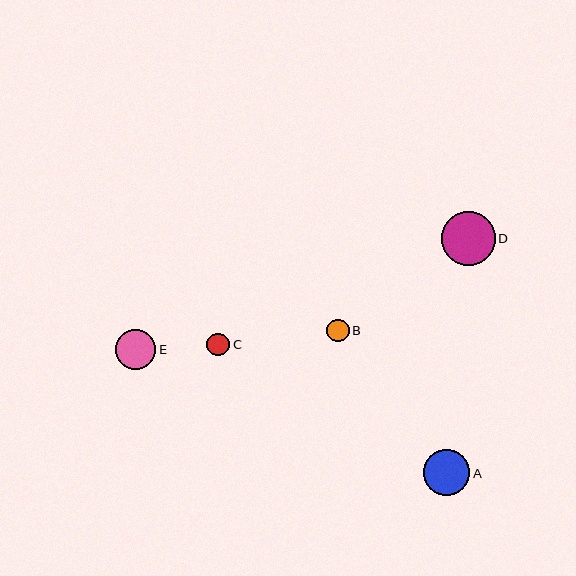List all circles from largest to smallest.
From largest to smallest: D, A, E, C, B.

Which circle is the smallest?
Circle B is the smallest with a size of approximately 23 pixels.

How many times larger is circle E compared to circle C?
Circle E is approximately 1.8 times the size of circle C.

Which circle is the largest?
Circle D is the largest with a size of approximately 54 pixels.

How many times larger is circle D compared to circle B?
Circle D is approximately 2.4 times the size of circle B.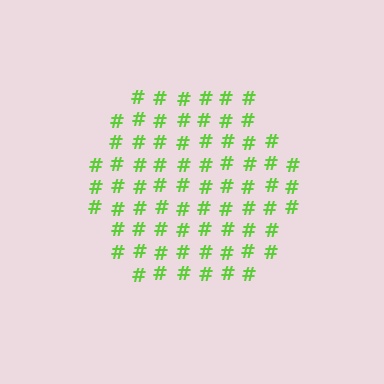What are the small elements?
The small elements are hash symbols.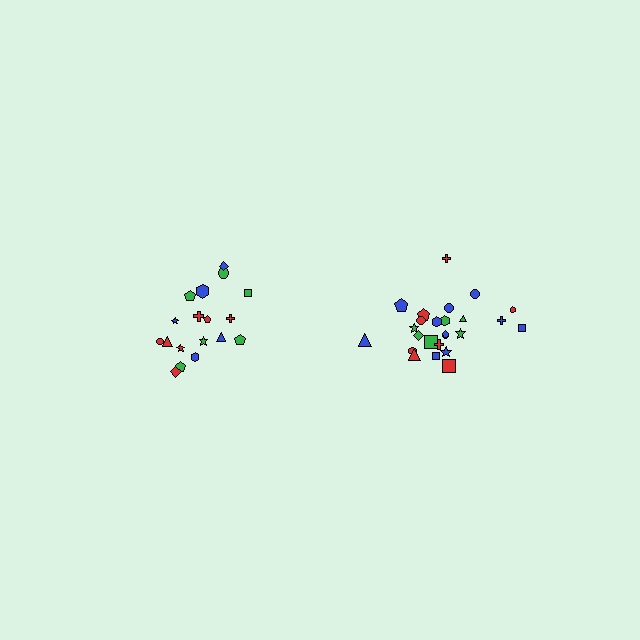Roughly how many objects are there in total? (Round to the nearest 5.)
Roughly 45 objects in total.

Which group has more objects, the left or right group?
The right group.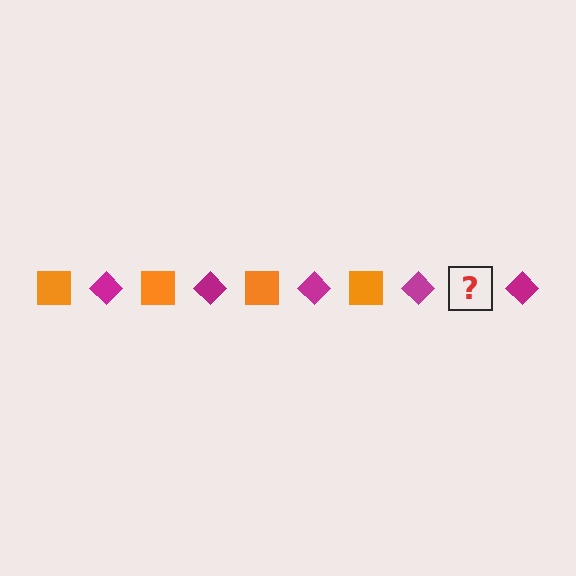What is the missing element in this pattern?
The missing element is an orange square.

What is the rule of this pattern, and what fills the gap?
The rule is that the pattern alternates between orange square and magenta diamond. The gap should be filled with an orange square.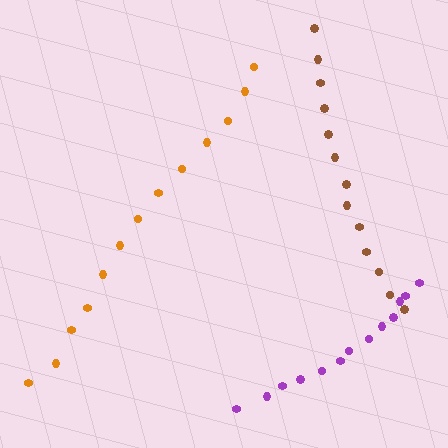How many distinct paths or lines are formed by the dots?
There are 3 distinct paths.